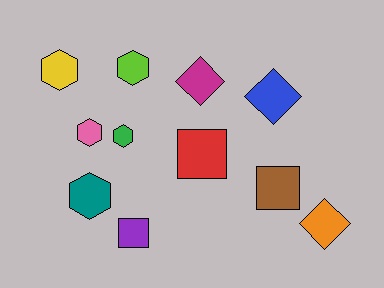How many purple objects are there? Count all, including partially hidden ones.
There is 1 purple object.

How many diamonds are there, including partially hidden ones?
There are 3 diamonds.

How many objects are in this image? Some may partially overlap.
There are 11 objects.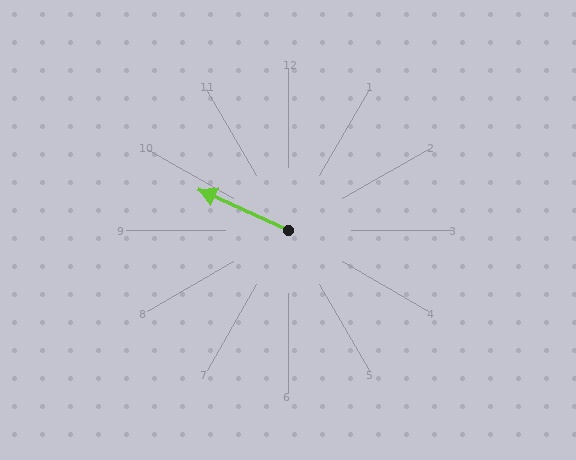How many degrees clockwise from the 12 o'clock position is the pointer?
Approximately 295 degrees.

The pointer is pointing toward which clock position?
Roughly 10 o'clock.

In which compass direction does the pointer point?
Northwest.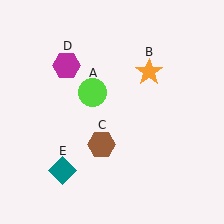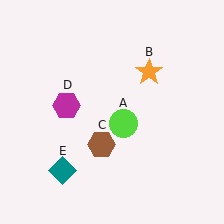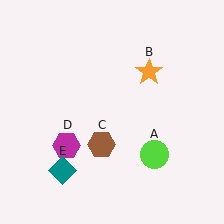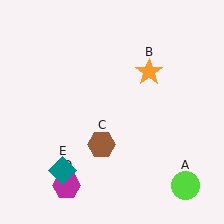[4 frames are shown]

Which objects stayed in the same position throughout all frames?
Orange star (object B) and brown hexagon (object C) and teal diamond (object E) remained stationary.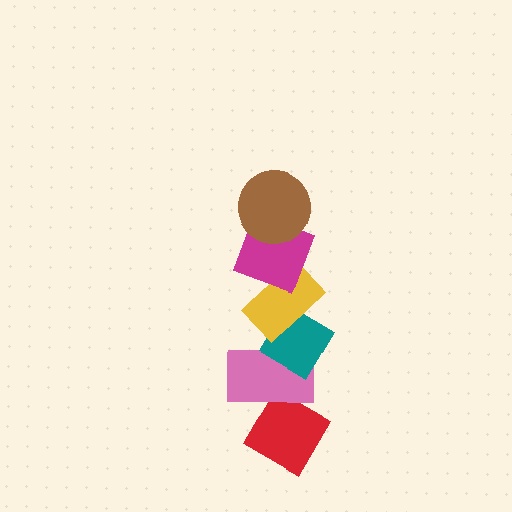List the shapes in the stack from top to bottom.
From top to bottom: the brown circle, the magenta square, the yellow rectangle, the teal diamond, the pink rectangle, the red diamond.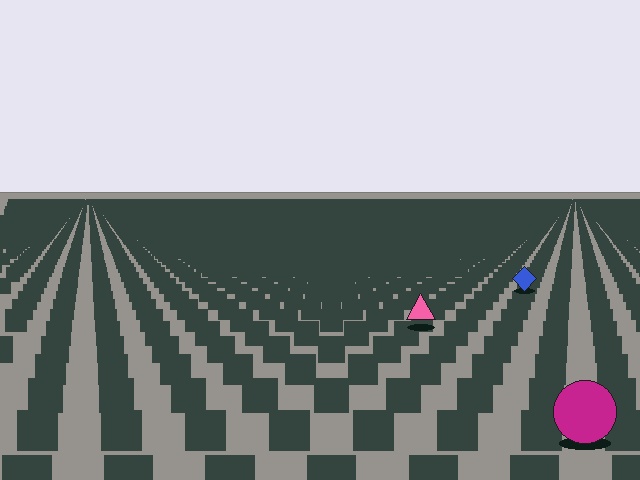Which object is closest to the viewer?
The magenta circle is closest. The texture marks near it are larger and more spread out.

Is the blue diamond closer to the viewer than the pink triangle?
No. The pink triangle is closer — you can tell from the texture gradient: the ground texture is coarser near it.